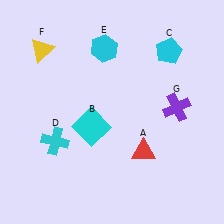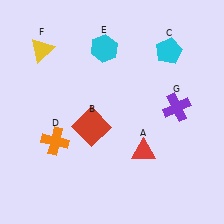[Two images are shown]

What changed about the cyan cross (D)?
In Image 1, D is cyan. In Image 2, it changed to orange.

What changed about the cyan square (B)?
In Image 1, B is cyan. In Image 2, it changed to red.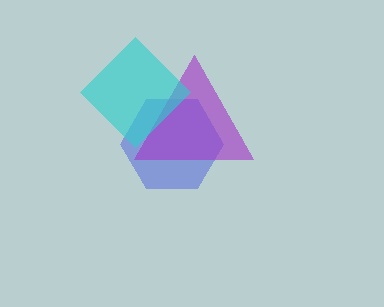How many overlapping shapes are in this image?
There are 3 overlapping shapes in the image.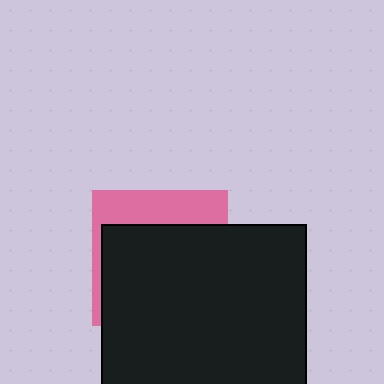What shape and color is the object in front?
The object in front is a black square.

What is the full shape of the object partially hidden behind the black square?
The partially hidden object is a pink square.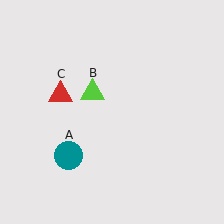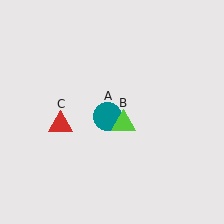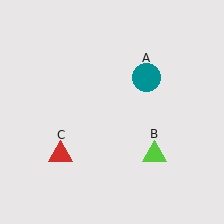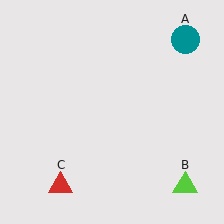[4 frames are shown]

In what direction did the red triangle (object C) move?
The red triangle (object C) moved down.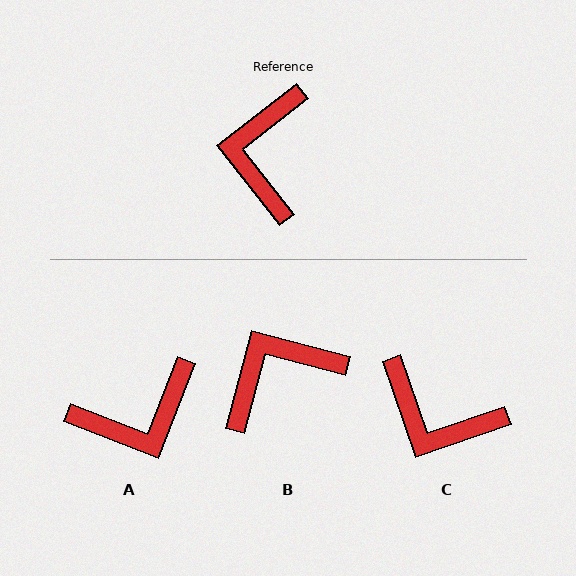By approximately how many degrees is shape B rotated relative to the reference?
Approximately 53 degrees clockwise.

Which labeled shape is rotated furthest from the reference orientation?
A, about 121 degrees away.